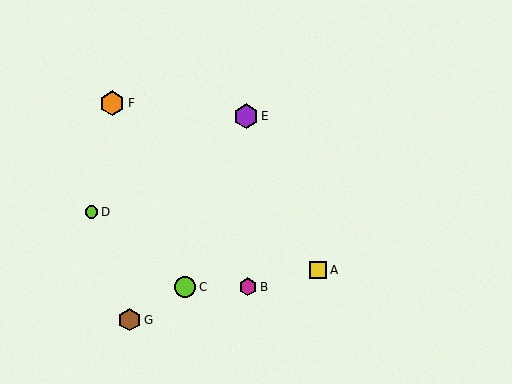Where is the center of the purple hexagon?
The center of the purple hexagon is at (246, 116).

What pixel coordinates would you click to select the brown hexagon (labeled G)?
Click at (130, 320) to select the brown hexagon G.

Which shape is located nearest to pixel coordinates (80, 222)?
The lime circle (labeled D) at (92, 212) is nearest to that location.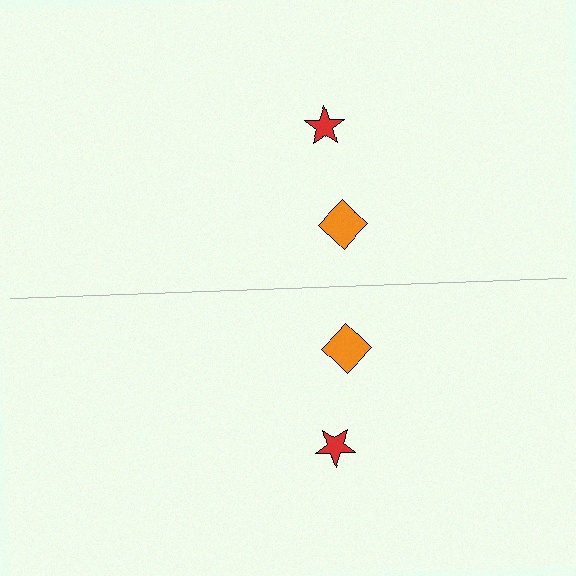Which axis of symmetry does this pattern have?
The pattern has a horizontal axis of symmetry running through the center of the image.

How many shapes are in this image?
There are 4 shapes in this image.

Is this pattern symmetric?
Yes, this pattern has bilateral (reflection) symmetry.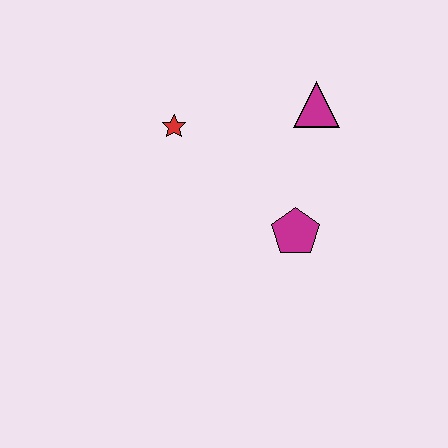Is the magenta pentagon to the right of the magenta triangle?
No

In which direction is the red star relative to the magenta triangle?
The red star is to the left of the magenta triangle.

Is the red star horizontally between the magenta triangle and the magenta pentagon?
No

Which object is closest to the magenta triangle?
The magenta pentagon is closest to the magenta triangle.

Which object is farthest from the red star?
The magenta pentagon is farthest from the red star.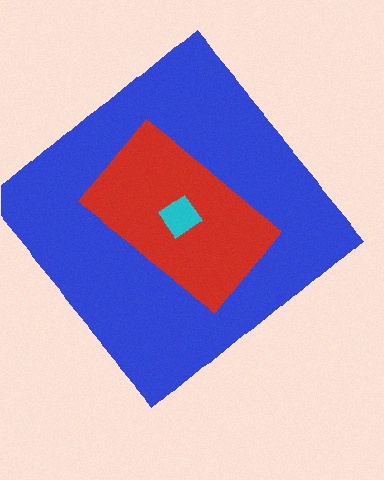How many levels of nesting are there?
3.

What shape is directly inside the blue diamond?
The red rectangle.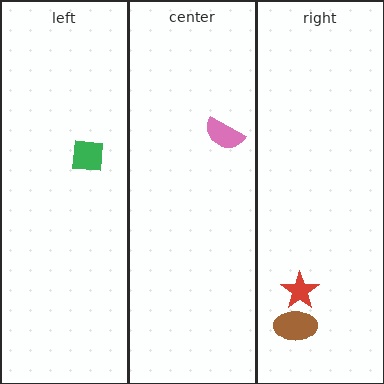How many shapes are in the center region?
1.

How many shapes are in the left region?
1.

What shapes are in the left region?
The green square.